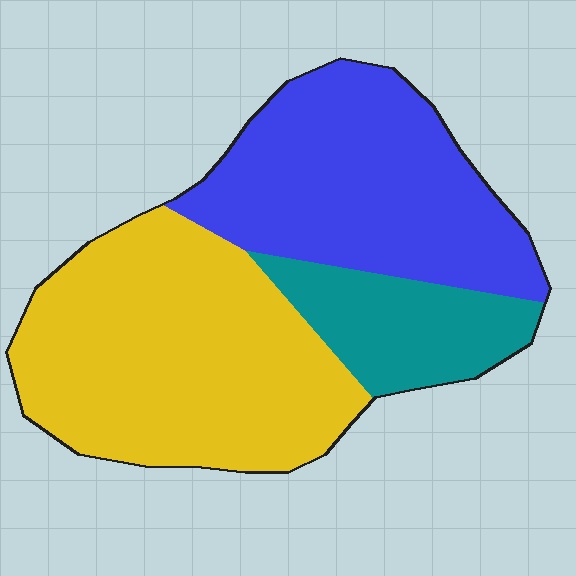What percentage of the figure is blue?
Blue covers about 35% of the figure.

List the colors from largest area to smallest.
From largest to smallest: yellow, blue, teal.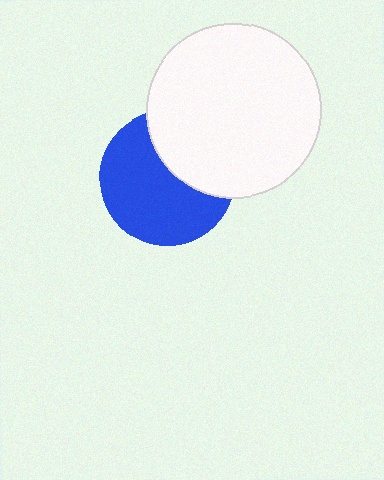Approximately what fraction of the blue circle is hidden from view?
Roughly 36% of the blue circle is hidden behind the white circle.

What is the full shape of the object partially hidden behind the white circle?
The partially hidden object is a blue circle.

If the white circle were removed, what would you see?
You would see the complete blue circle.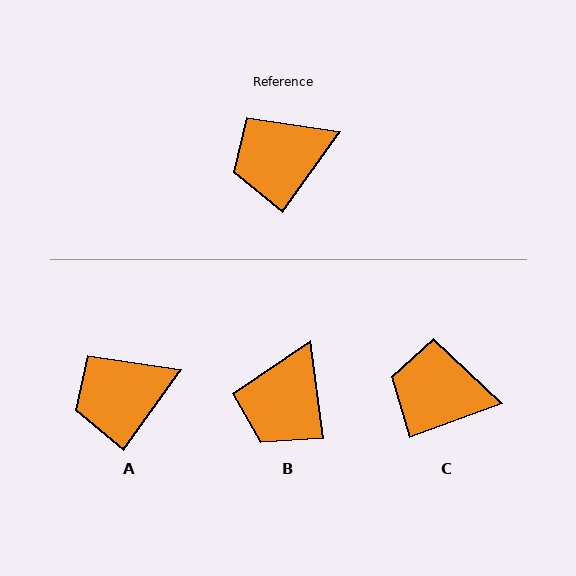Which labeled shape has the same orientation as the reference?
A.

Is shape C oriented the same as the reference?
No, it is off by about 35 degrees.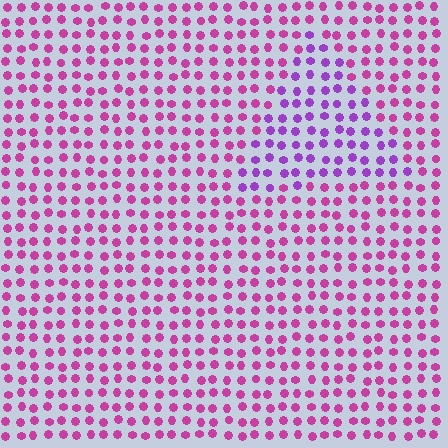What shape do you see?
I see a triangle.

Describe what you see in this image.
The image is filled with small magenta elements in a uniform arrangement. A triangle-shaped region is visible where the elements are tinted to a slightly different hue, forming a subtle color boundary.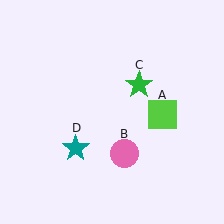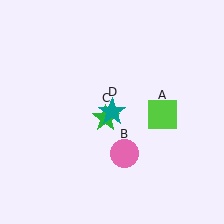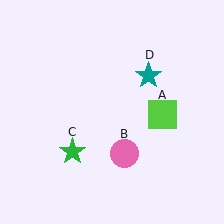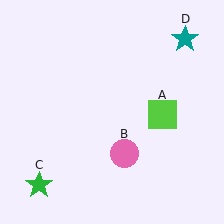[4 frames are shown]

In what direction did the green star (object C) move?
The green star (object C) moved down and to the left.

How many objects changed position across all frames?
2 objects changed position: green star (object C), teal star (object D).